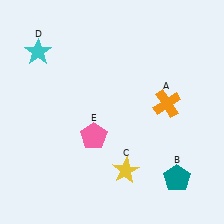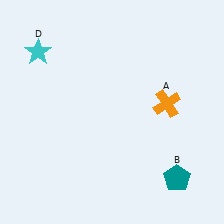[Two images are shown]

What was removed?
The yellow star (C), the pink pentagon (E) were removed in Image 2.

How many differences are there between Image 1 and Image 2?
There are 2 differences between the two images.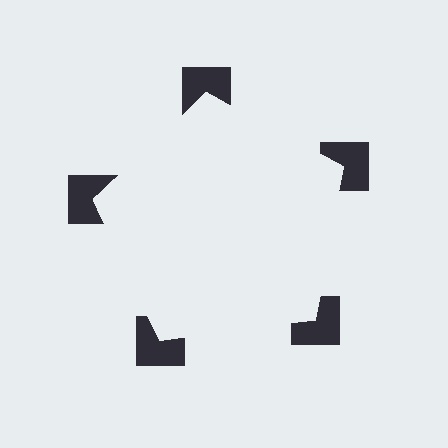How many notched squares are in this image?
There are 5 — one at each vertex of the illusory pentagon.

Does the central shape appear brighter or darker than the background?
It typically appears slightly brighter than the background, even though no actual brightness change is drawn.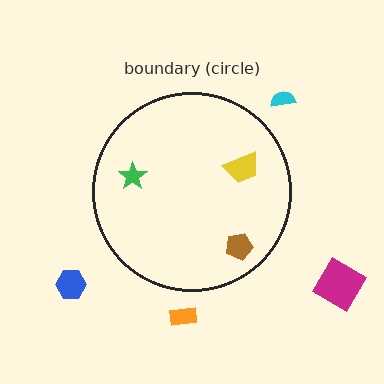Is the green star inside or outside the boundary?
Inside.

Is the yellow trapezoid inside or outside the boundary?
Inside.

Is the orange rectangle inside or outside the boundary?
Outside.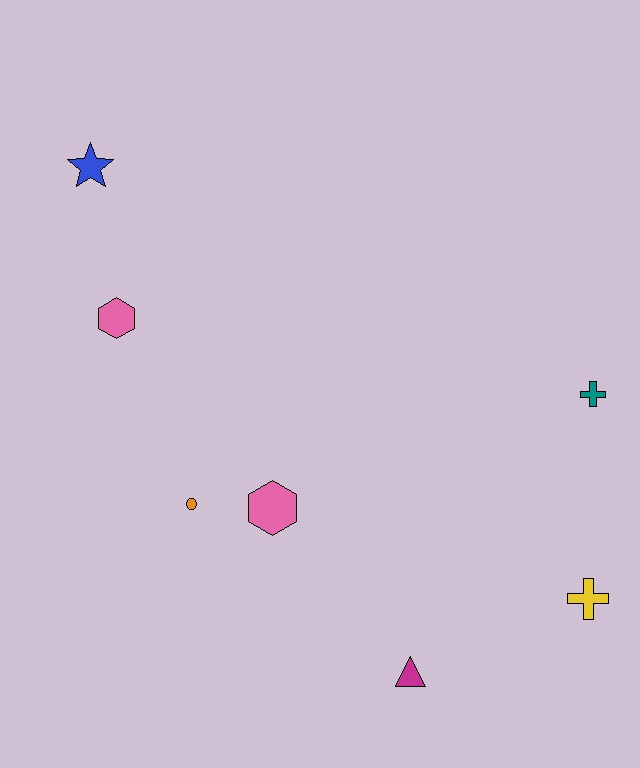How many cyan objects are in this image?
There are no cyan objects.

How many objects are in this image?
There are 7 objects.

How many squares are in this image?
There are no squares.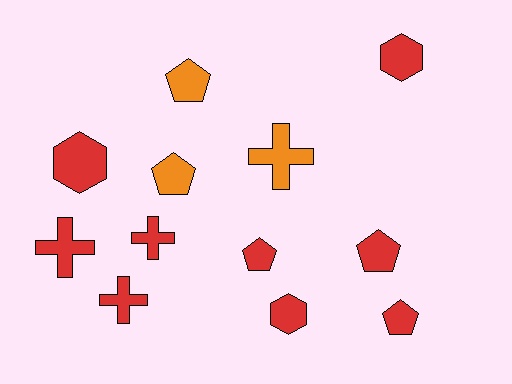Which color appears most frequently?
Red, with 9 objects.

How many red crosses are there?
There are 3 red crosses.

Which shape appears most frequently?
Pentagon, with 5 objects.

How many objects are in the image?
There are 12 objects.